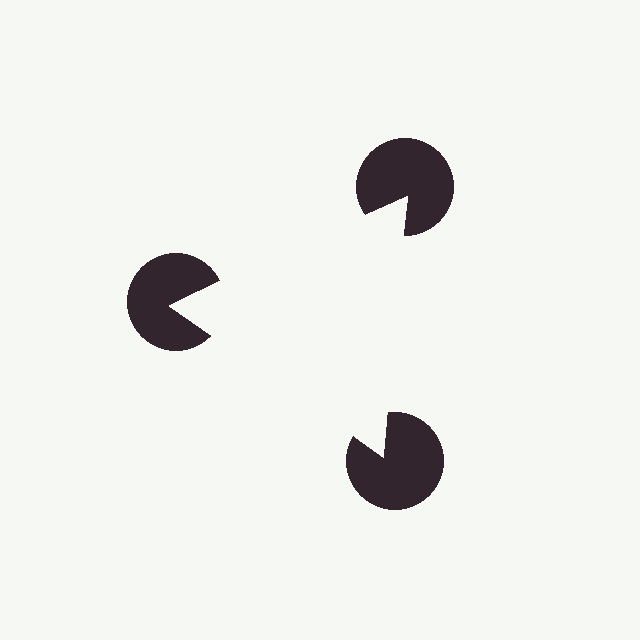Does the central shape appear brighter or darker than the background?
It typically appears slightly brighter than the background, even though no actual brightness change is drawn.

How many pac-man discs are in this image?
There are 3 — one at each vertex of the illusory triangle.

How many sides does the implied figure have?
3 sides.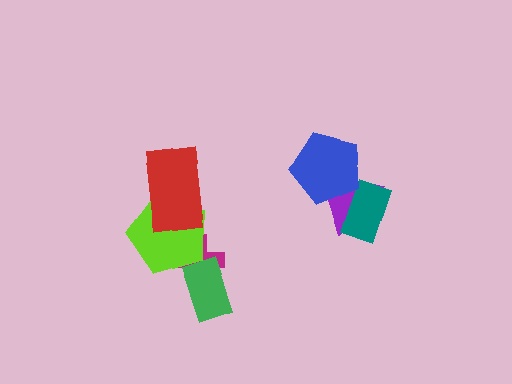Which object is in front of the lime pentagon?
The red rectangle is in front of the lime pentagon.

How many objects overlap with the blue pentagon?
2 objects overlap with the blue pentagon.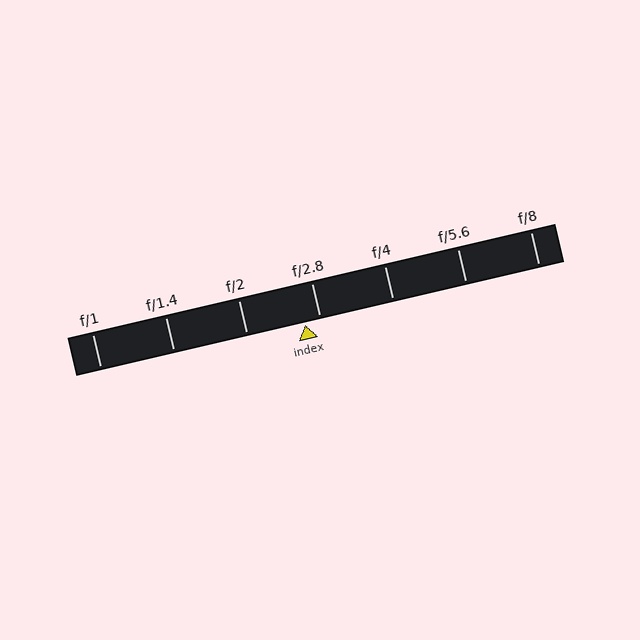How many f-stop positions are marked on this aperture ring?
There are 7 f-stop positions marked.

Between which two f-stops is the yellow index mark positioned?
The index mark is between f/2 and f/2.8.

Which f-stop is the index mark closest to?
The index mark is closest to f/2.8.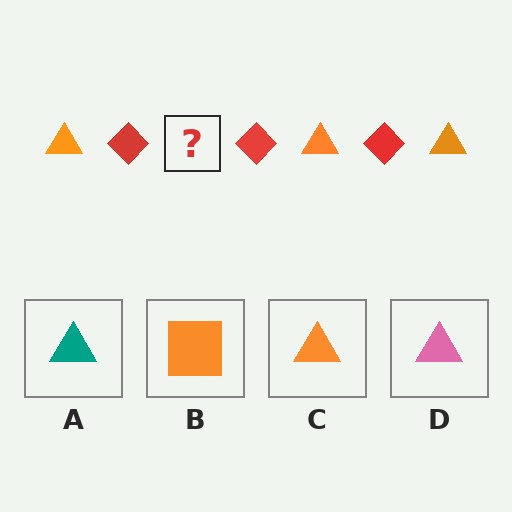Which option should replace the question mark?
Option C.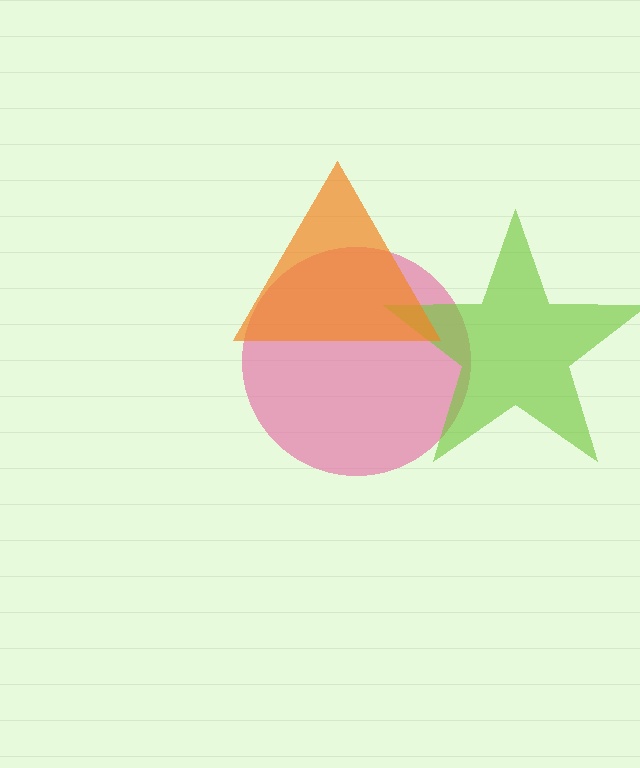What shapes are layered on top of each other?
The layered shapes are: a pink circle, a lime star, an orange triangle.